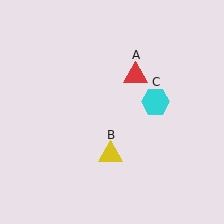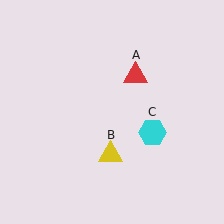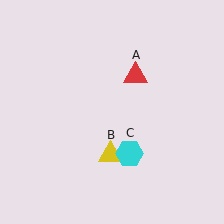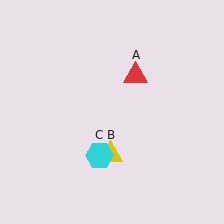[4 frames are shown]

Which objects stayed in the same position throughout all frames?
Red triangle (object A) and yellow triangle (object B) remained stationary.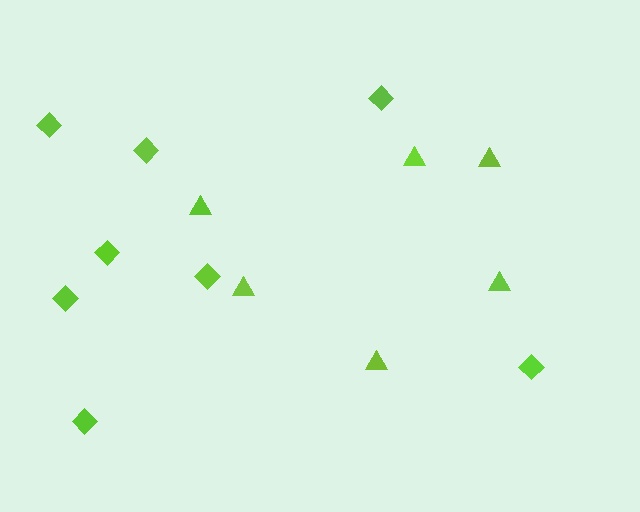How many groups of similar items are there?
There are 2 groups: one group of diamonds (8) and one group of triangles (6).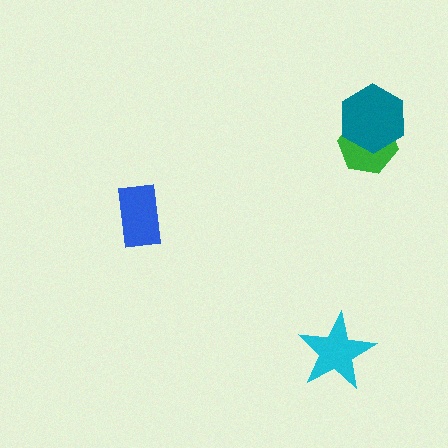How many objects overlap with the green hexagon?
1 object overlaps with the green hexagon.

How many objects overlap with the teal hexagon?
1 object overlaps with the teal hexagon.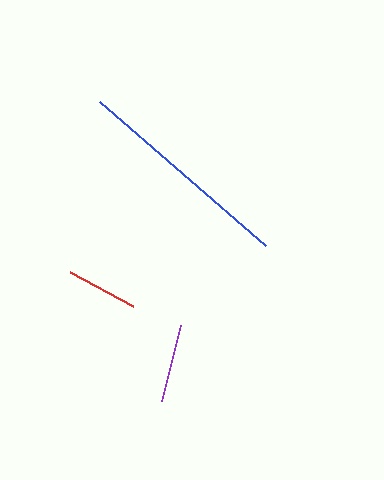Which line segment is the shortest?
The red line is the shortest at approximately 72 pixels.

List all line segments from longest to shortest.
From longest to shortest: blue, purple, red.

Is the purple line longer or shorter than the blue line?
The blue line is longer than the purple line.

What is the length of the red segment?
The red segment is approximately 72 pixels long.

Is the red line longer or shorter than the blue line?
The blue line is longer than the red line.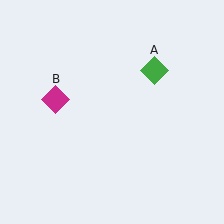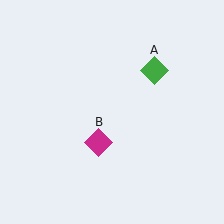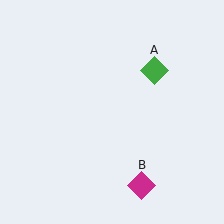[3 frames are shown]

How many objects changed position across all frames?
1 object changed position: magenta diamond (object B).